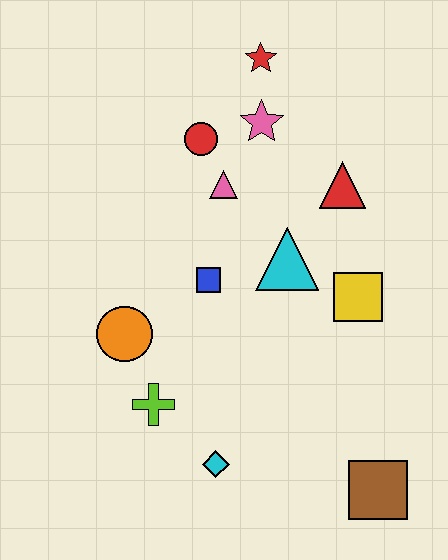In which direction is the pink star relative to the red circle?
The pink star is to the right of the red circle.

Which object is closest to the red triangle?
The cyan triangle is closest to the red triangle.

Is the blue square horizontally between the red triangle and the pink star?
No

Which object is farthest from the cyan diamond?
The red star is farthest from the cyan diamond.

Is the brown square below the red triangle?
Yes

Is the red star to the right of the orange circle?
Yes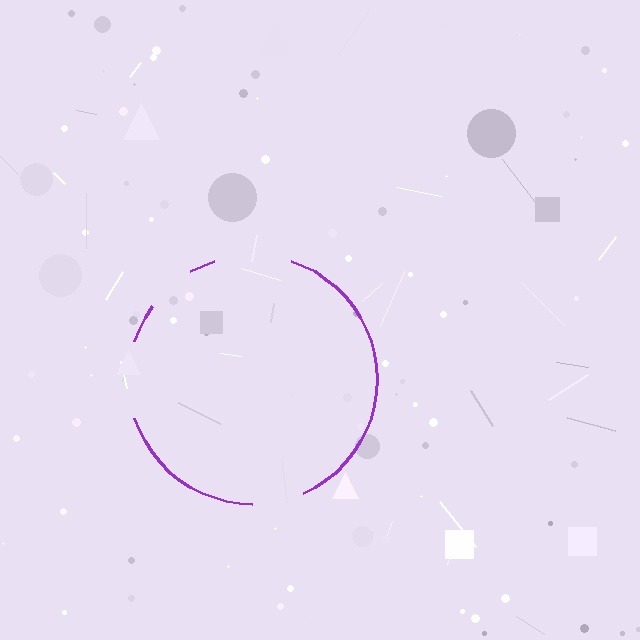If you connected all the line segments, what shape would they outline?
They would outline a circle.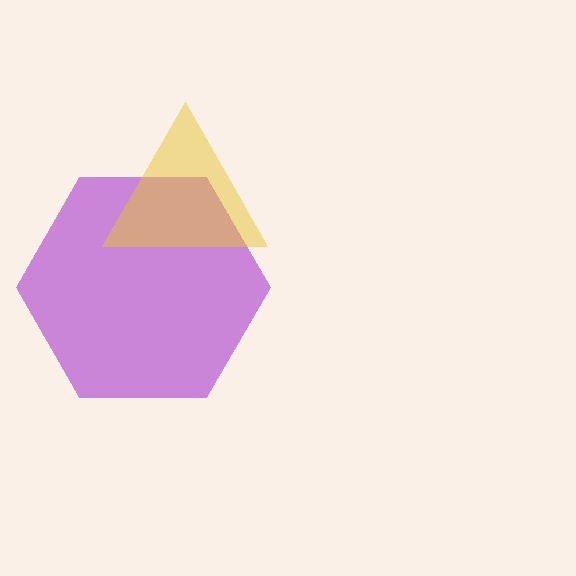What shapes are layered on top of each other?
The layered shapes are: a purple hexagon, a yellow triangle.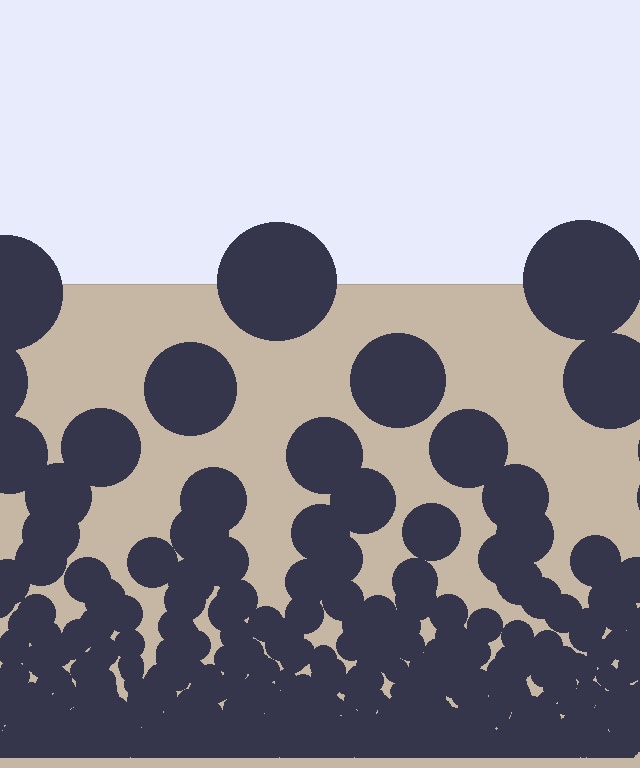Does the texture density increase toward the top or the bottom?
Density increases toward the bottom.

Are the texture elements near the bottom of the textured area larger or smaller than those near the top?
Smaller. The gradient is inverted — elements near the bottom are smaller and denser.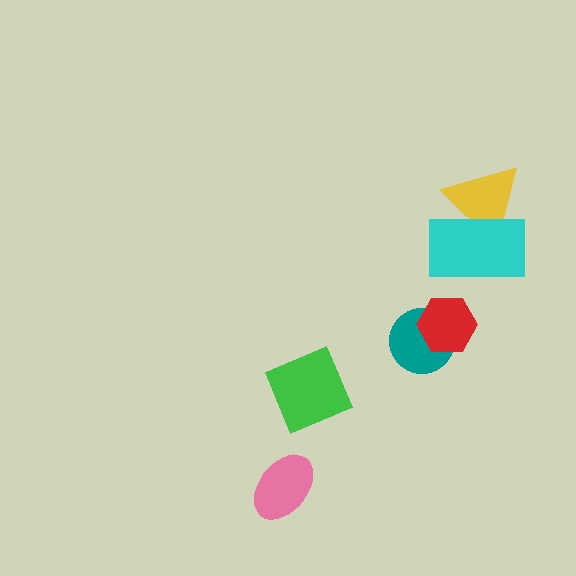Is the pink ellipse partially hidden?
No, no other shape covers it.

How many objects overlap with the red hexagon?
1 object overlaps with the red hexagon.